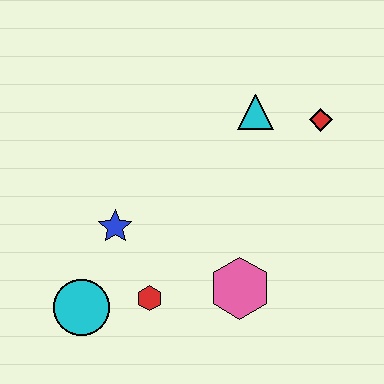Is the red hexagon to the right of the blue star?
Yes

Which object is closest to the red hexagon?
The cyan circle is closest to the red hexagon.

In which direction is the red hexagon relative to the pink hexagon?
The red hexagon is to the left of the pink hexagon.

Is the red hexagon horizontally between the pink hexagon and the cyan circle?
Yes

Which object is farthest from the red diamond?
The cyan circle is farthest from the red diamond.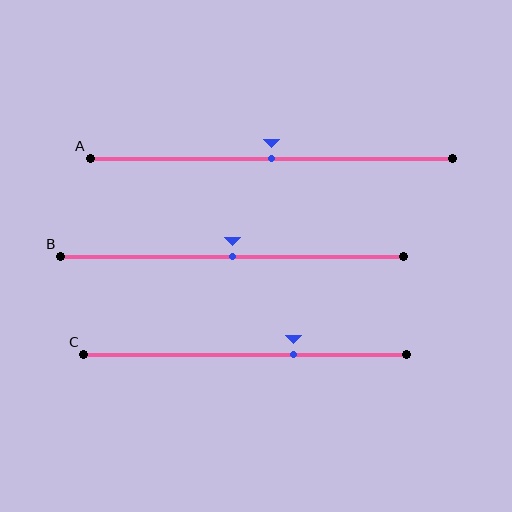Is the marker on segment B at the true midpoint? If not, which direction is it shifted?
Yes, the marker on segment B is at the true midpoint.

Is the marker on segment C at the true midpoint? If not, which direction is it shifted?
No, the marker on segment C is shifted to the right by about 15% of the segment length.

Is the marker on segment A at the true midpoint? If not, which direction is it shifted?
Yes, the marker on segment A is at the true midpoint.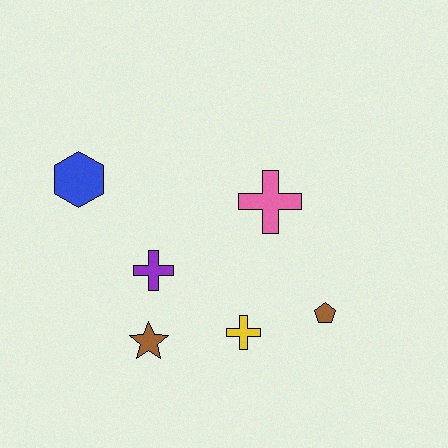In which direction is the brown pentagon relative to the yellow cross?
The brown pentagon is to the right of the yellow cross.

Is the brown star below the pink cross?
Yes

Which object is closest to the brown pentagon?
The yellow cross is closest to the brown pentagon.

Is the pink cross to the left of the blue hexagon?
No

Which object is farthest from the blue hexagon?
The brown pentagon is farthest from the blue hexagon.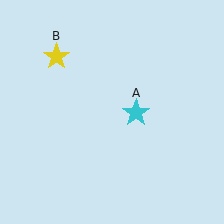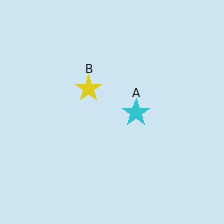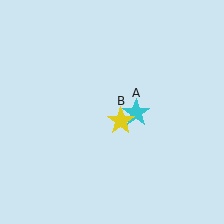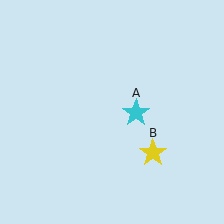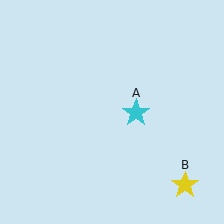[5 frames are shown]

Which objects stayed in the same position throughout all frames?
Cyan star (object A) remained stationary.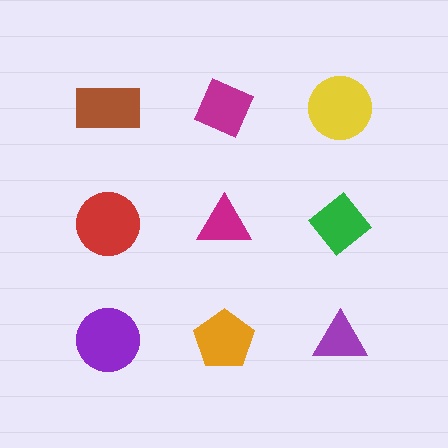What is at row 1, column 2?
A magenta diamond.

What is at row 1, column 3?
A yellow circle.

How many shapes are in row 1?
3 shapes.